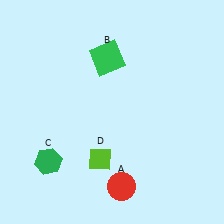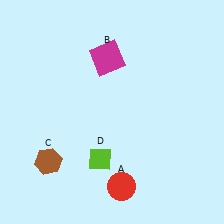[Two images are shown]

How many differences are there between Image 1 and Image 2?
There are 2 differences between the two images.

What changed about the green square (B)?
In Image 1, B is green. In Image 2, it changed to magenta.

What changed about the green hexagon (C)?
In Image 1, C is green. In Image 2, it changed to brown.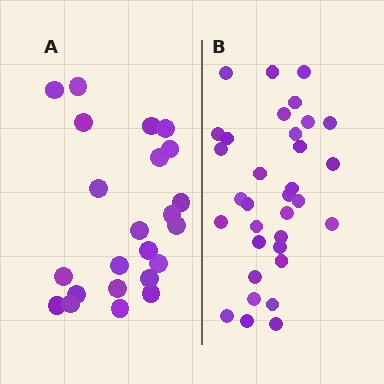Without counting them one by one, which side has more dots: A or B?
Region B (the right region) has more dots.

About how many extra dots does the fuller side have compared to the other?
Region B has roughly 10 or so more dots than region A.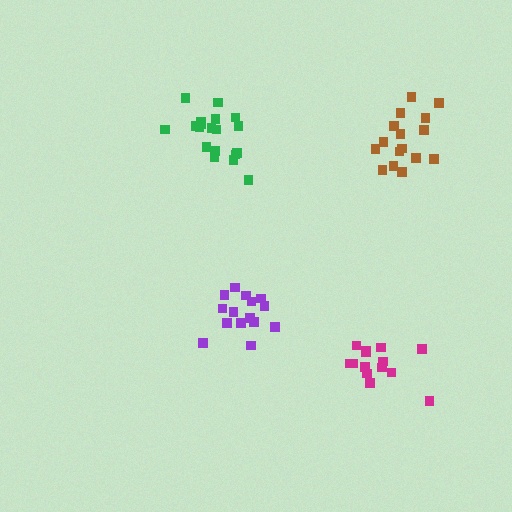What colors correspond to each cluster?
The clusters are colored: brown, magenta, purple, green.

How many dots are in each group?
Group 1: 16 dots, Group 2: 14 dots, Group 3: 15 dots, Group 4: 19 dots (64 total).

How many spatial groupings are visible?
There are 4 spatial groupings.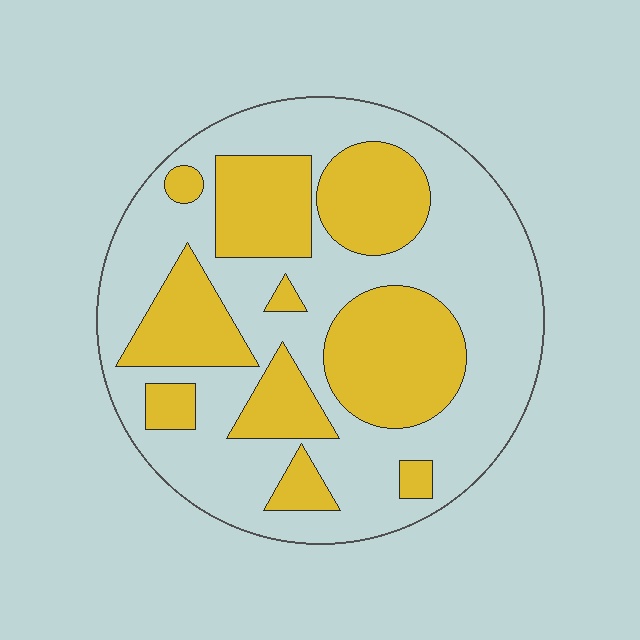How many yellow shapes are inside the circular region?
10.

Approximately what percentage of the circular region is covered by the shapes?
Approximately 40%.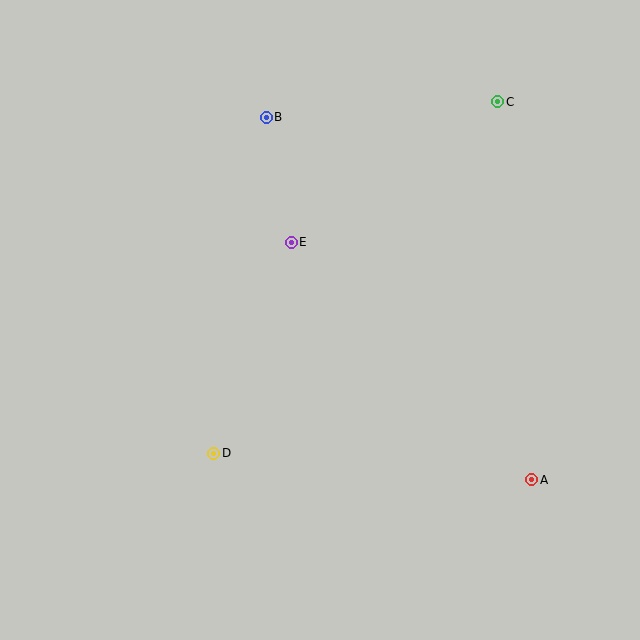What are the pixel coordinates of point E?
Point E is at (291, 242).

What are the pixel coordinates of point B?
Point B is at (266, 117).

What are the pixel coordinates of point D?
Point D is at (214, 453).